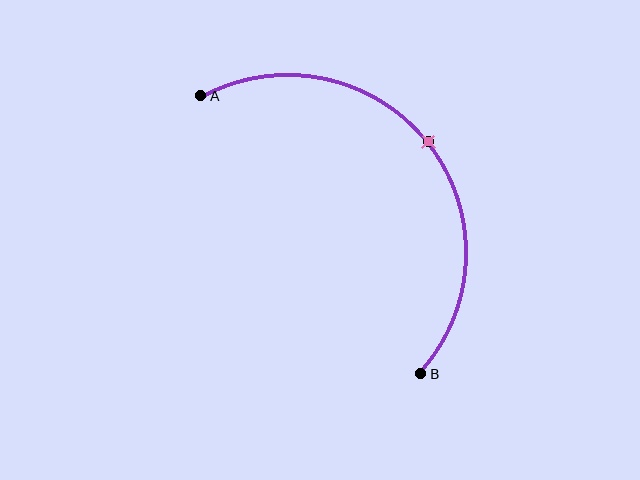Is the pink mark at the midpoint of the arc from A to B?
Yes. The pink mark lies on the arc at equal arc-length from both A and B — it is the arc midpoint.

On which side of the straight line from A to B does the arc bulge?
The arc bulges above and to the right of the straight line connecting A and B.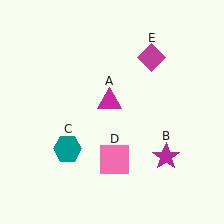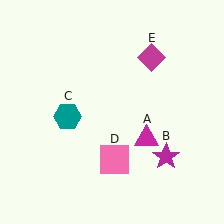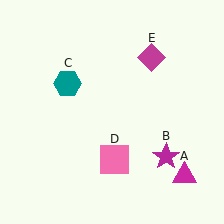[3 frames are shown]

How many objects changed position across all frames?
2 objects changed position: magenta triangle (object A), teal hexagon (object C).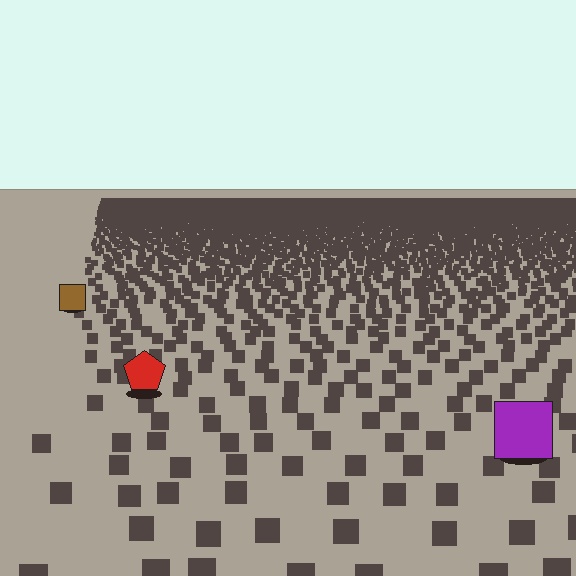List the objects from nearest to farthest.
From nearest to farthest: the purple square, the red pentagon, the brown square.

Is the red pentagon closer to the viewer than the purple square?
No. The purple square is closer — you can tell from the texture gradient: the ground texture is coarser near it.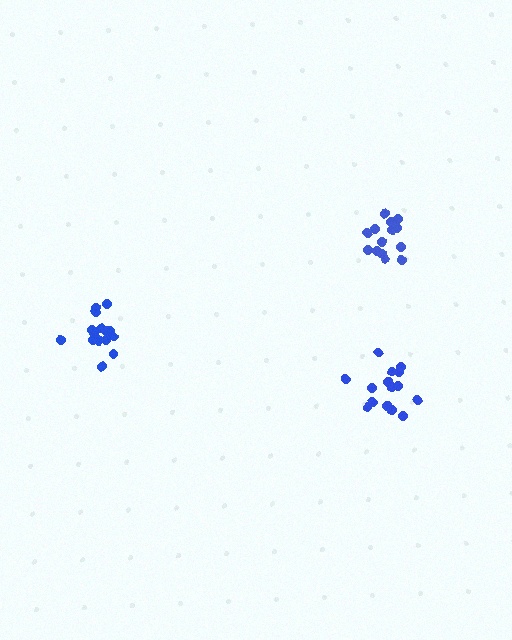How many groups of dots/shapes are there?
There are 3 groups.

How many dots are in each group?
Group 1: 15 dots, Group 2: 14 dots, Group 3: 15 dots (44 total).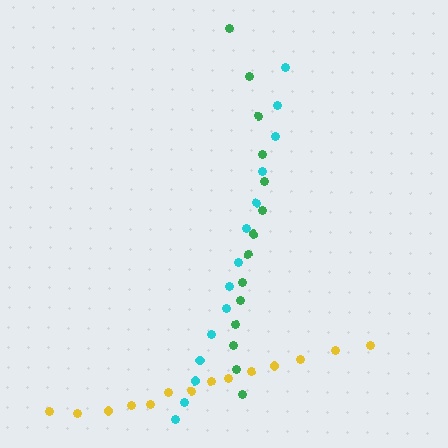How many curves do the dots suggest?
There are 3 distinct paths.